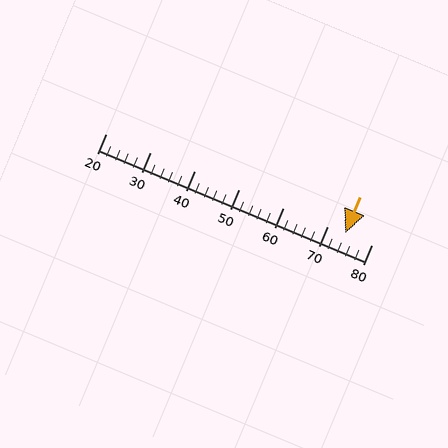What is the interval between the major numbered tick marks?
The major tick marks are spaced 10 units apart.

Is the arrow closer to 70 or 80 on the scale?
The arrow is closer to 70.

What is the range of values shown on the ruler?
The ruler shows values from 20 to 80.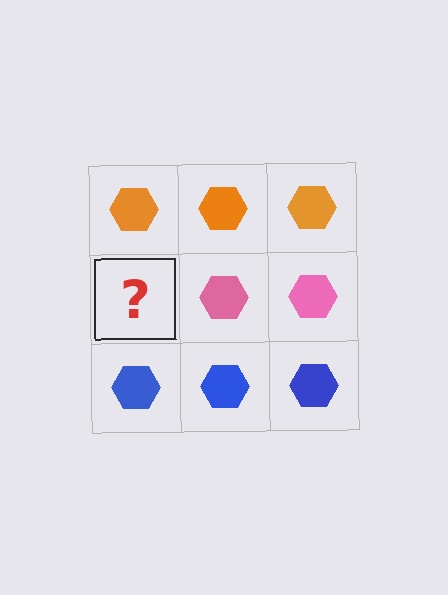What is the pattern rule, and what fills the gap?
The rule is that each row has a consistent color. The gap should be filled with a pink hexagon.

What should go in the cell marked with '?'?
The missing cell should contain a pink hexagon.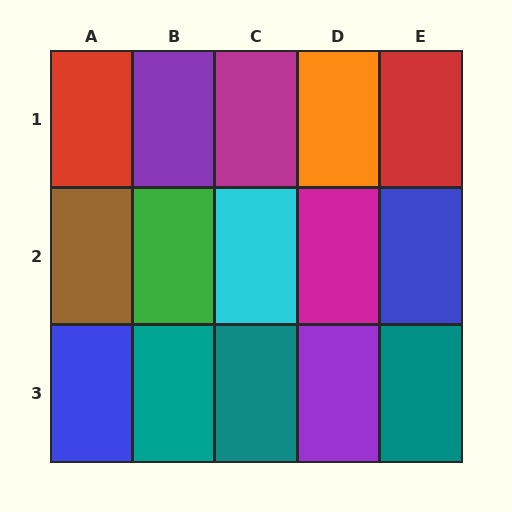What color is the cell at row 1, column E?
Red.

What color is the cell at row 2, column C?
Cyan.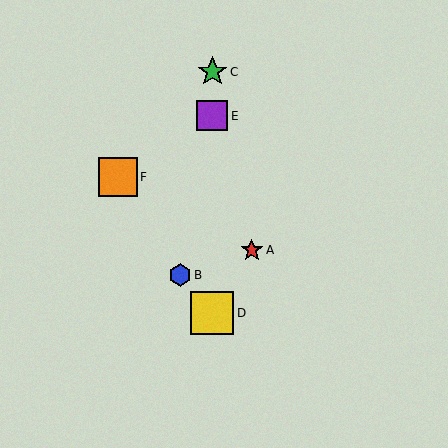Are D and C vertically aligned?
Yes, both are at x≈212.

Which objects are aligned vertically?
Objects C, D, E are aligned vertically.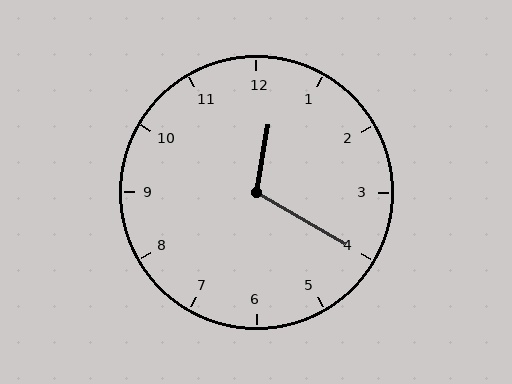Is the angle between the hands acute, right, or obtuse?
It is obtuse.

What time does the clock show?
12:20.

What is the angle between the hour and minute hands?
Approximately 110 degrees.